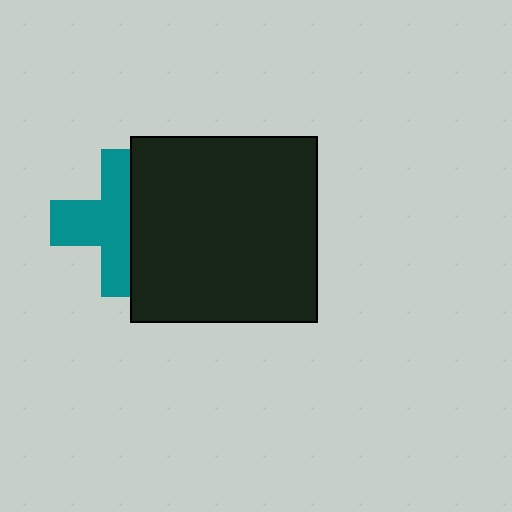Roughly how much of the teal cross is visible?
About half of it is visible (roughly 57%).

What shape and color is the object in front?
The object in front is a black square.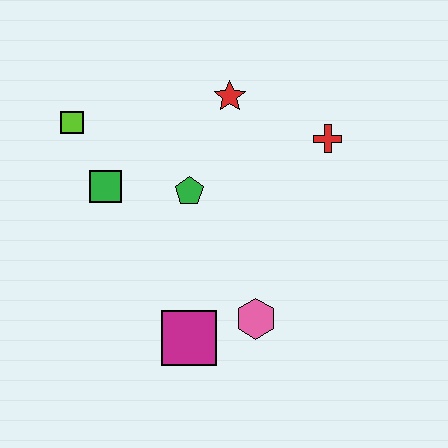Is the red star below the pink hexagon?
No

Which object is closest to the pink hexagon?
The magenta square is closest to the pink hexagon.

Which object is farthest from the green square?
The red cross is farthest from the green square.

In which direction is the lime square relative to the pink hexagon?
The lime square is above the pink hexagon.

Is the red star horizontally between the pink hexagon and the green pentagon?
Yes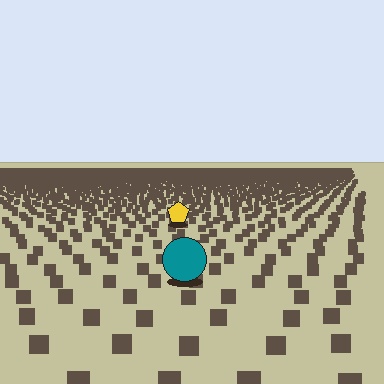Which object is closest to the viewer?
The teal circle is closest. The texture marks near it are larger and more spread out.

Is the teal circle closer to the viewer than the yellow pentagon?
Yes. The teal circle is closer — you can tell from the texture gradient: the ground texture is coarser near it.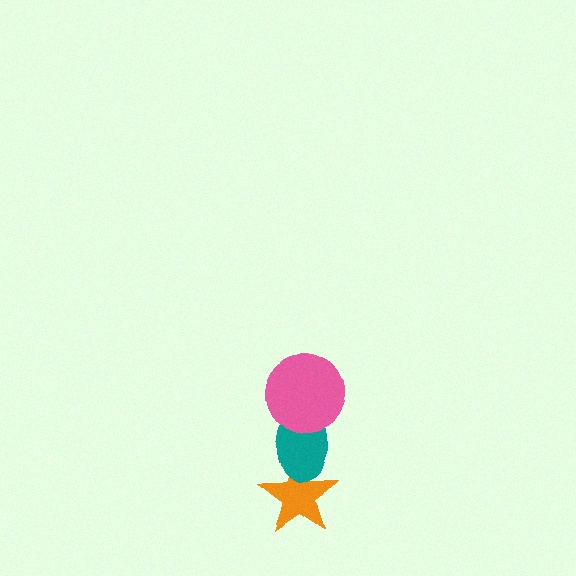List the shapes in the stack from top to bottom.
From top to bottom: the pink circle, the teal ellipse, the orange star.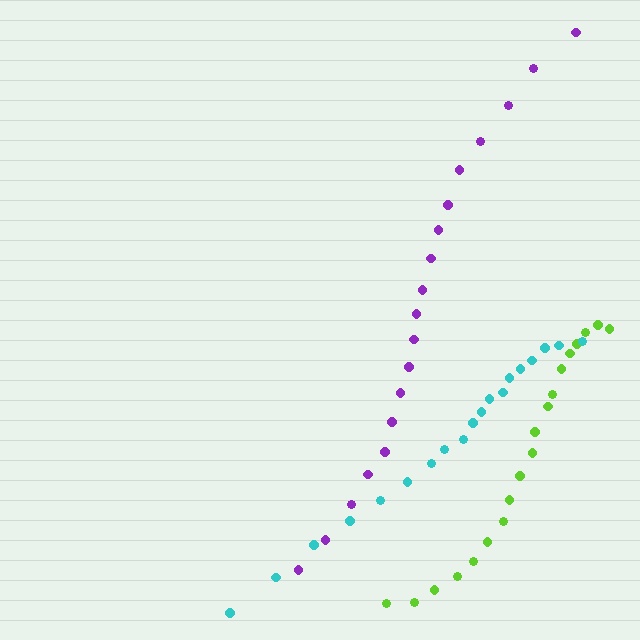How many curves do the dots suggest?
There are 3 distinct paths.